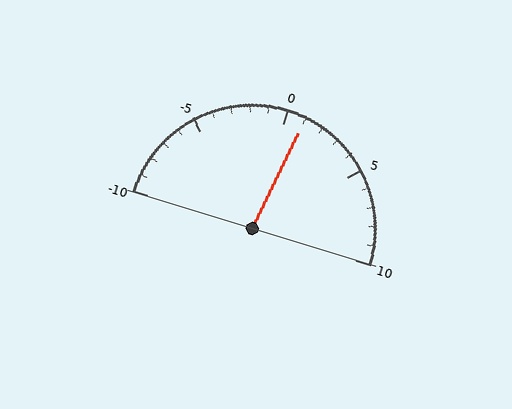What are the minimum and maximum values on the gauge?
The gauge ranges from -10 to 10.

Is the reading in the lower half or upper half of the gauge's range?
The reading is in the upper half of the range (-10 to 10).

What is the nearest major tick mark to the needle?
The nearest major tick mark is 0.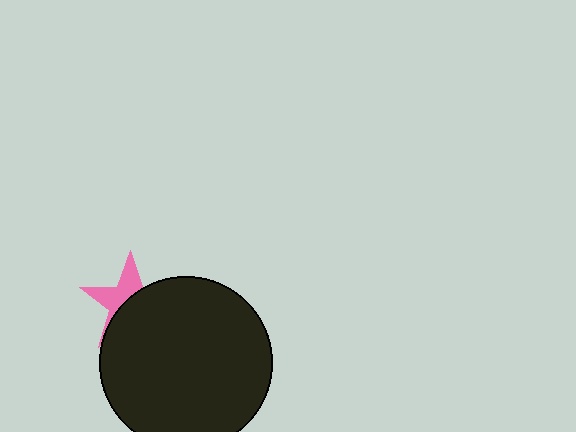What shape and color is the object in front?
The object in front is a black circle.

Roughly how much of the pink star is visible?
A small part of it is visible (roughly 41%).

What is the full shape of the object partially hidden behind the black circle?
The partially hidden object is a pink star.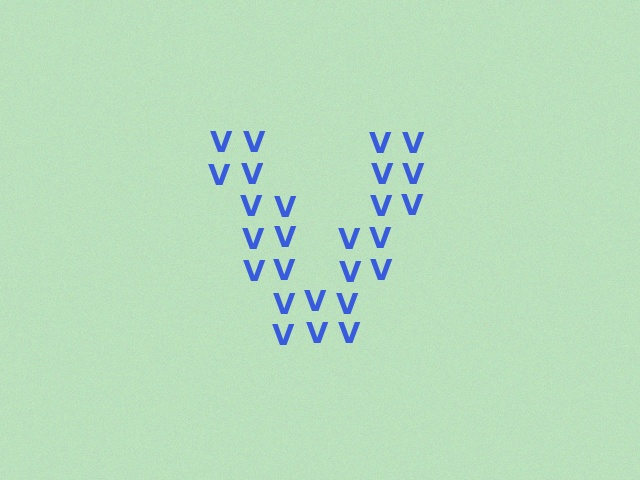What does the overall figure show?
The overall figure shows the letter V.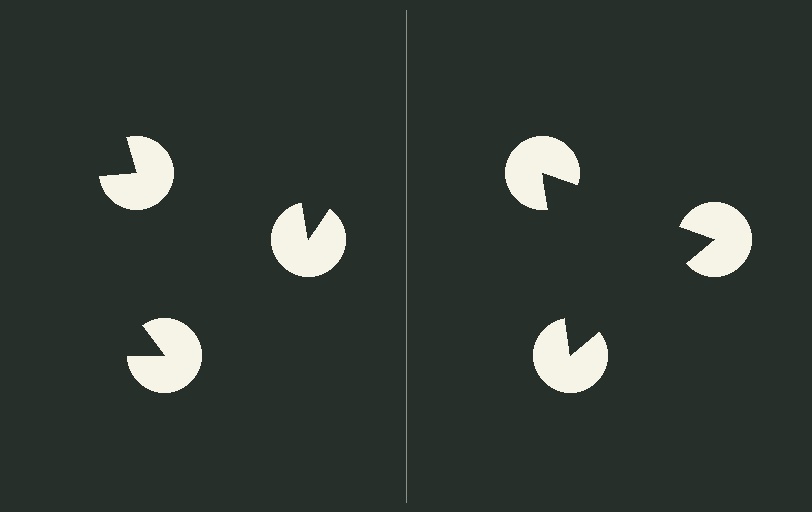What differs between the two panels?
The pac-man discs are positioned identically on both sides; only the wedge orientations differ. On the right they align to a triangle; on the left they are misaligned.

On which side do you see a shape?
An illusory triangle appears on the right side. On the left side the wedge cuts are rotated, so no coherent shape forms.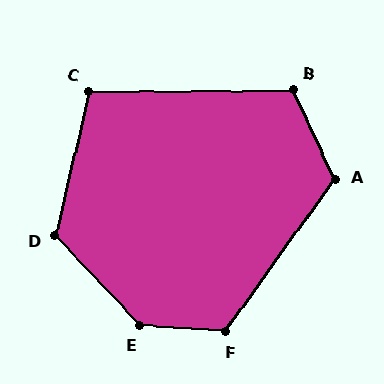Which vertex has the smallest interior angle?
C, at approximately 104 degrees.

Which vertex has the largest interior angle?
E, at approximately 137 degrees.